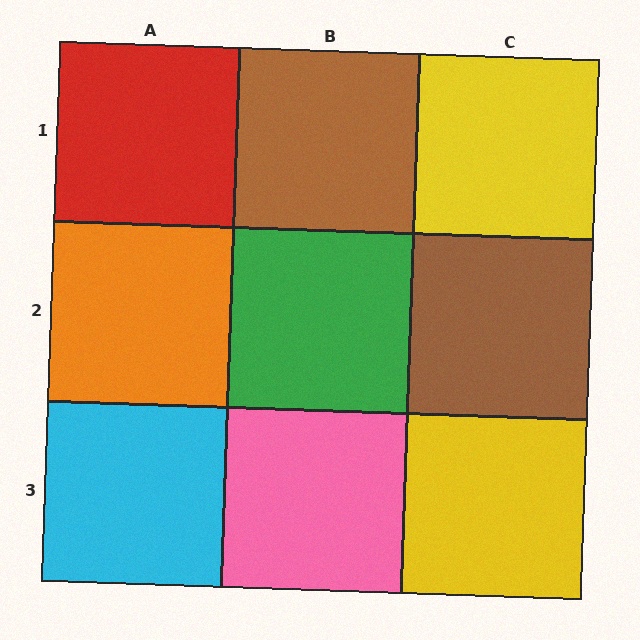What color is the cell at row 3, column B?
Pink.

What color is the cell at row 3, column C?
Yellow.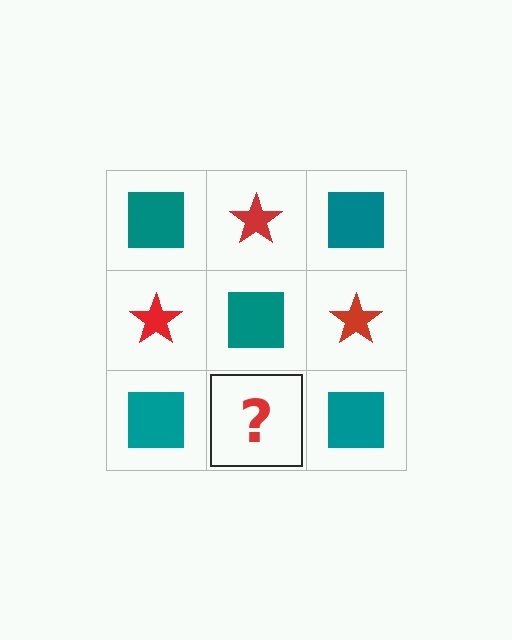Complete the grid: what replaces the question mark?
The question mark should be replaced with a red star.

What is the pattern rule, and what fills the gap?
The rule is that it alternates teal square and red star in a checkerboard pattern. The gap should be filled with a red star.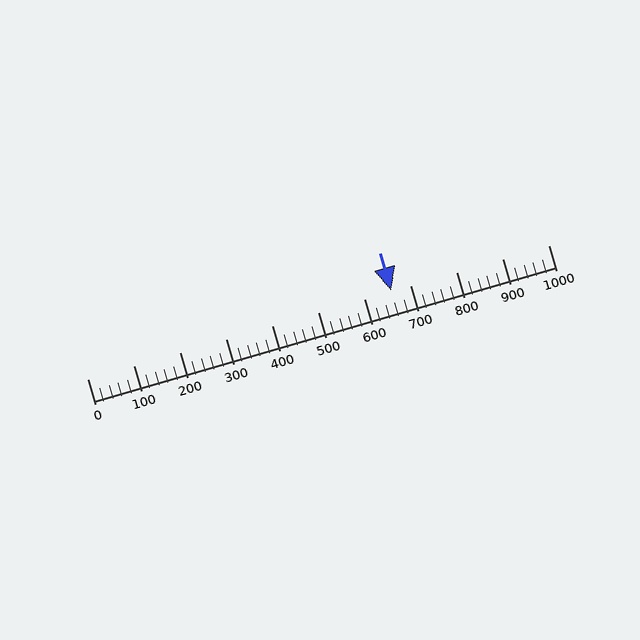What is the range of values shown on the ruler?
The ruler shows values from 0 to 1000.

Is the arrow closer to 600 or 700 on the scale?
The arrow is closer to 700.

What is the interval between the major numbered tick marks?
The major tick marks are spaced 100 units apart.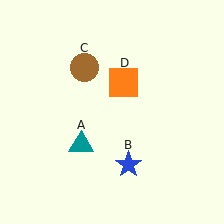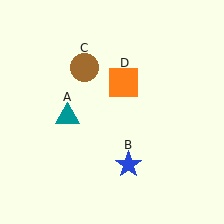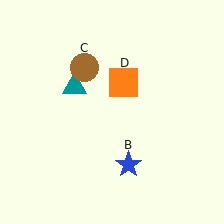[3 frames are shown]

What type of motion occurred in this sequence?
The teal triangle (object A) rotated clockwise around the center of the scene.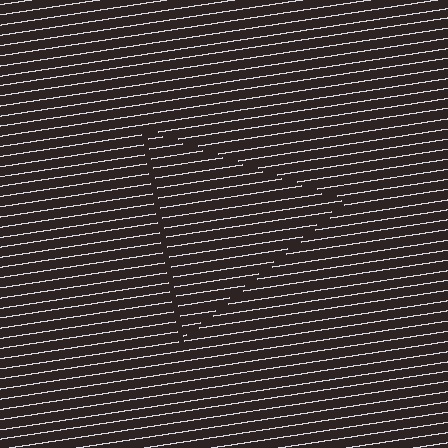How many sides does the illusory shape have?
3 sides — the line-ends trace a triangle.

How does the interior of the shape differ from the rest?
The interior of the shape contains the same grating, shifted by half a period — the contour is defined by the phase discontinuity where line-ends from the inner and outer gratings abut.